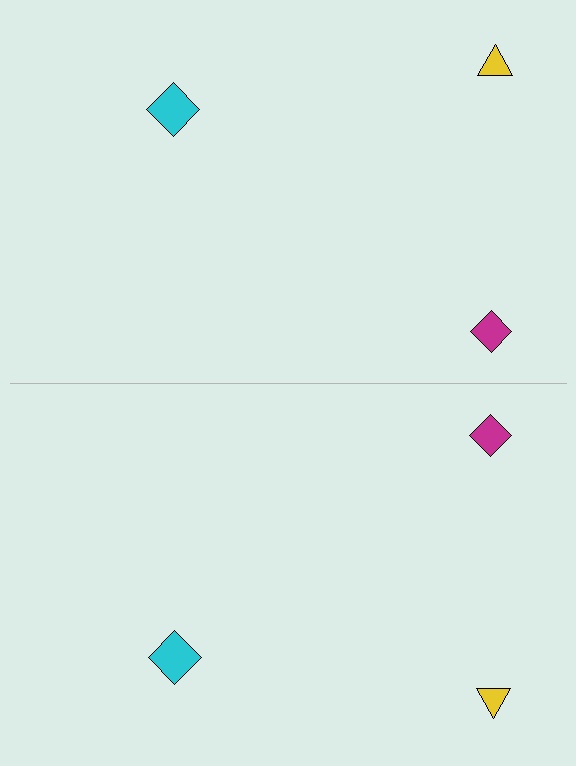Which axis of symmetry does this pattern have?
The pattern has a horizontal axis of symmetry running through the center of the image.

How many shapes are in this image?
There are 6 shapes in this image.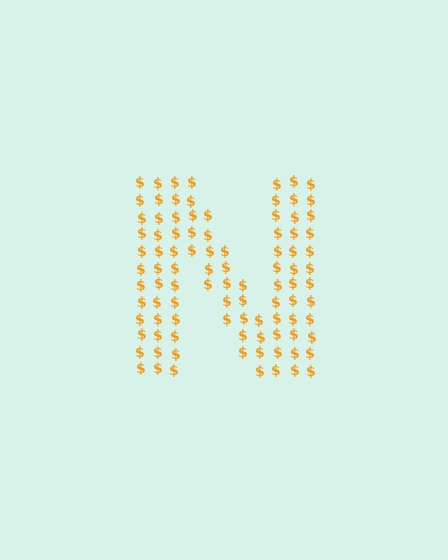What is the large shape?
The large shape is the letter N.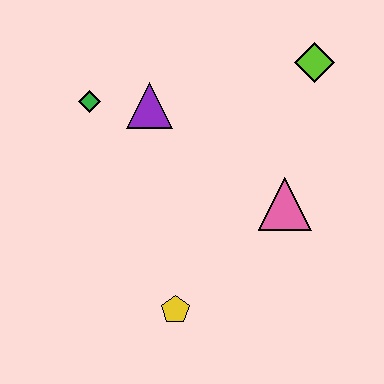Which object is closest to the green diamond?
The purple triangle is closest to the green diamond.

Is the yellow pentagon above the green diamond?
No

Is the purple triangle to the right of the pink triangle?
No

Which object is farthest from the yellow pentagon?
The lime diamond is farthest from the yellow pentagon.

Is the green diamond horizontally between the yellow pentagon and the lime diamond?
No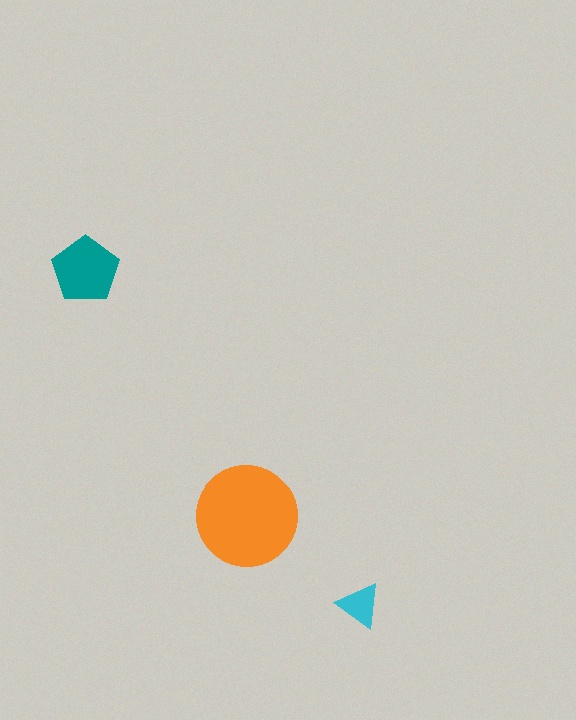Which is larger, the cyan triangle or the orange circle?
The orange circle.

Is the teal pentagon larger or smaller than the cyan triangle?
Larger.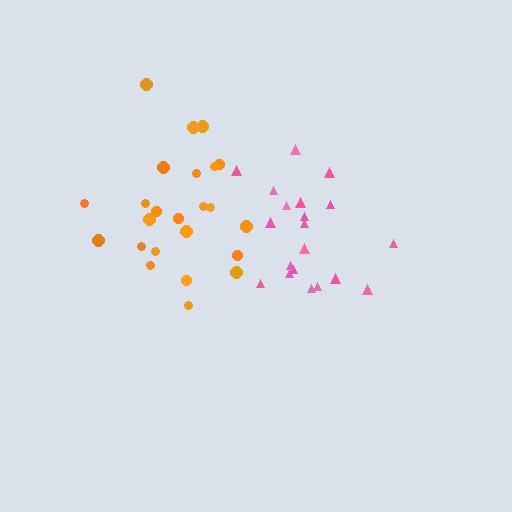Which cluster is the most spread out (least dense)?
Pink.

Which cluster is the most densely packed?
Orange.